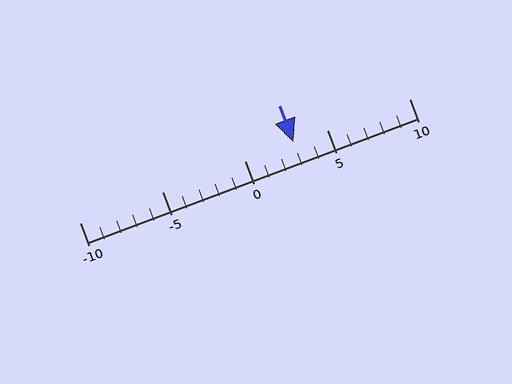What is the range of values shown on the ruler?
The ruler shows values from -10 to 10.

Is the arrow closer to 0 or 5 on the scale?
The arrow is closer to 5.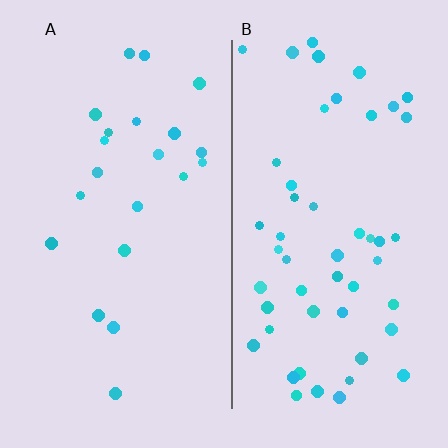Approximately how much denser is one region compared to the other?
Approximately 2.4× — region B over region A.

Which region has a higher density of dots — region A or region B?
B (the right).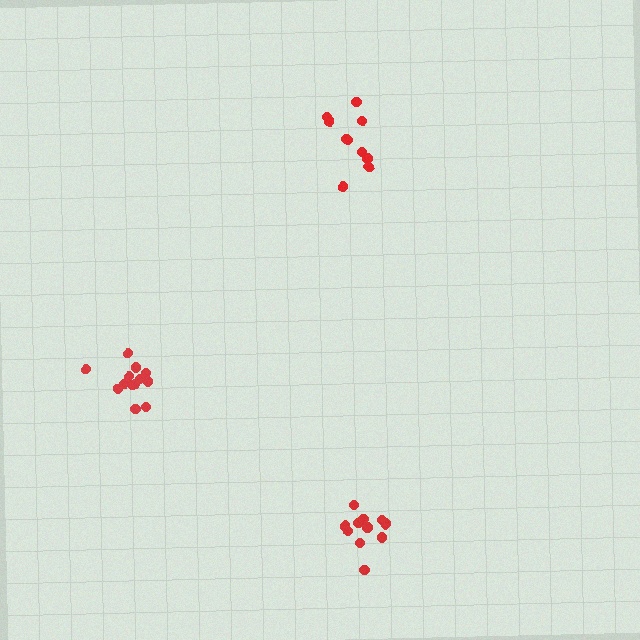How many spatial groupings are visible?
There are 3 spatial groupings.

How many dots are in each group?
Group 1: 12 dots, Group 2: 11 dots, Group 3: 13 dots (36 total).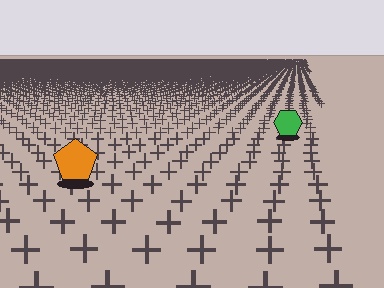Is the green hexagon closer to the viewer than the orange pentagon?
No. The orange pentagon is closer — you can tell from the texture gradient: the ground texture is coarser near it.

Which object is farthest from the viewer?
The green hexagon is farthest from the viewer. It appears smaller and the ground texture around it is denser.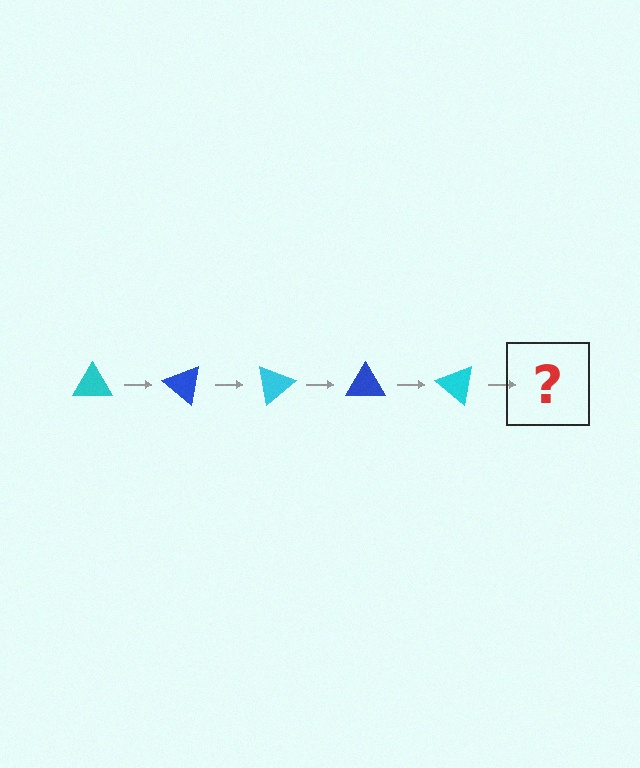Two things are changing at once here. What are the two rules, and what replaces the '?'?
The two rules are that it rotates 40 degrees each step and the color cycles through cyan and blue. The '?' should be a blue triangle, rotated 200 degrees from the start.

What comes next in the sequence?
The next element should be a blue triangle, rotated 200 degrees from the start.